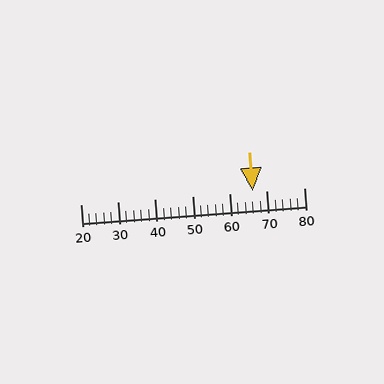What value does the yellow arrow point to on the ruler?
The yellow arrow points to approximately 66.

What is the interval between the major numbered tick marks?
The major tick marks are spaced 10 units apart.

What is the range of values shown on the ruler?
The ruler shows values from 20 to 80.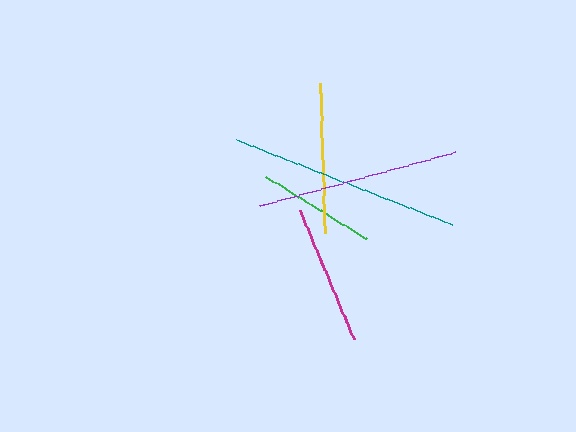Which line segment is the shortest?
The green line is the shortest at approximately 118 pixels.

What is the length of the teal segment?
The teal segment is approximately 231 pixels long.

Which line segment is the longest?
The teal line is the longest at approximately 231 pixels.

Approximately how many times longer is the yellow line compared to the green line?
The yellow line is approximately 1.3 times the length of the green line.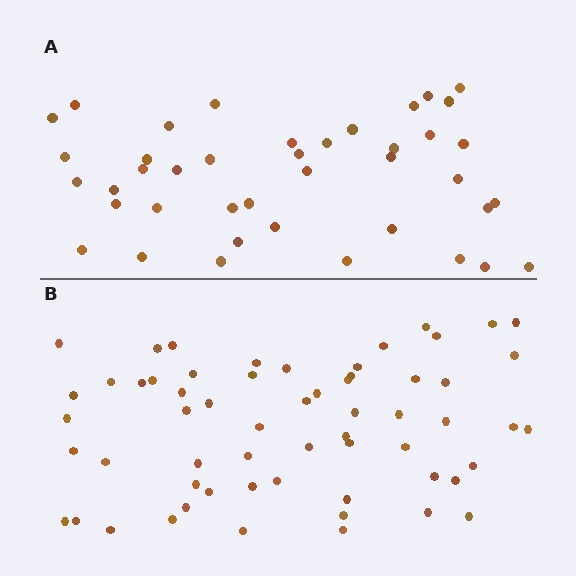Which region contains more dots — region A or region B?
Region B (the bottom region) has more dots.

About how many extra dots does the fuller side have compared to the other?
Region B has approximately 20 more dots than region A.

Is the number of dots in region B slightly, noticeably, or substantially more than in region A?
Region B has substantially more. The ratio is roughly 1.5 to 1.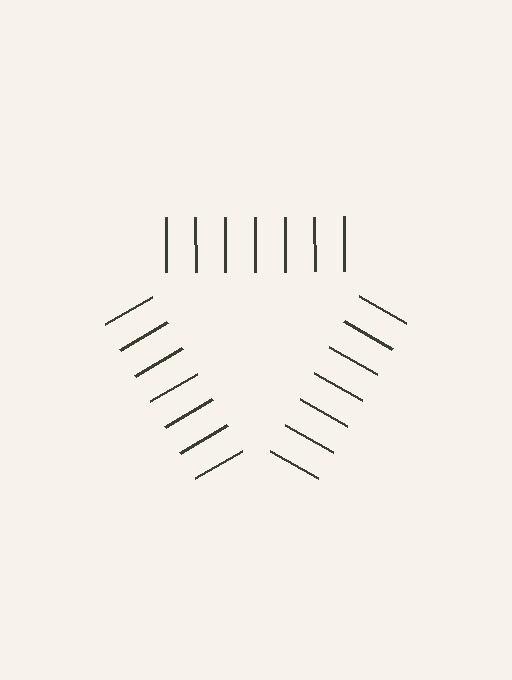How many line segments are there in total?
21 — 7 along each of the 3 edges.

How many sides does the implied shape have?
3 sides — the line-ends trace a triangle.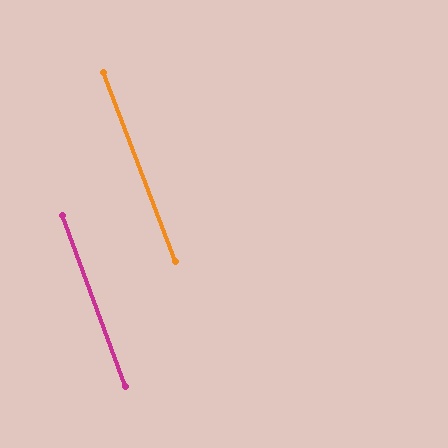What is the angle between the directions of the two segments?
Approximately 1 degree.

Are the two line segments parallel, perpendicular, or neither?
Parallel — their directions differ by only 0.5°.